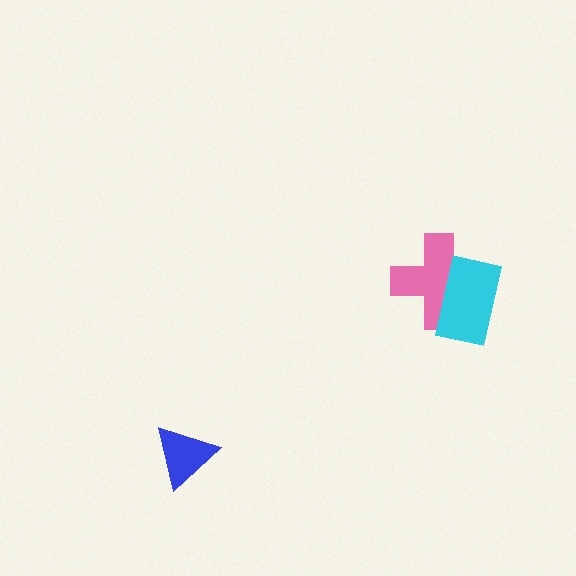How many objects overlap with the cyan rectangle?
1 object overlaps with the cyan rectangle.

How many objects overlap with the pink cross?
1 object overlaps with the pink cross.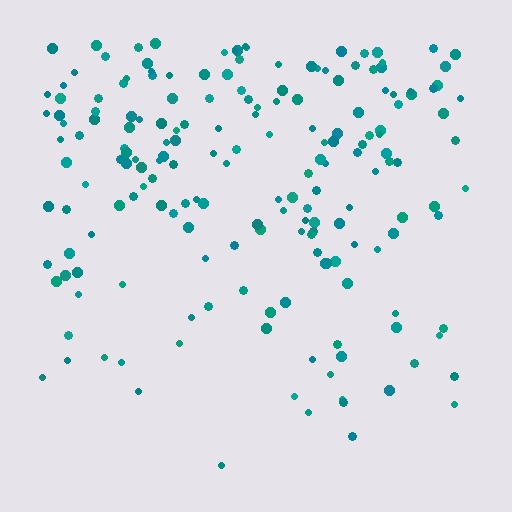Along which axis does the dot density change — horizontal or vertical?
Vertical.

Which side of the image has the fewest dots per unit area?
The bottom.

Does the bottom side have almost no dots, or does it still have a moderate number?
Still a moderate number, just noticeably fewer than the top.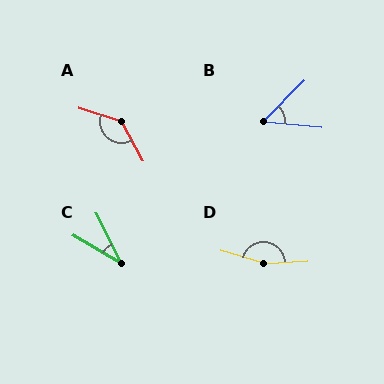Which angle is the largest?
D, at approximately 161 degrees.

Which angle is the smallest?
C, at approximately 33 degrees.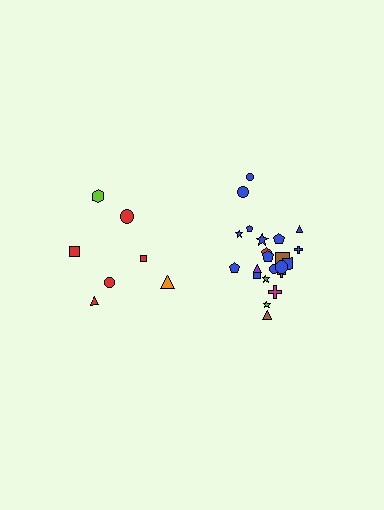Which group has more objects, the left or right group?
The right group.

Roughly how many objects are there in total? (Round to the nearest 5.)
Roughly 30 objects in total.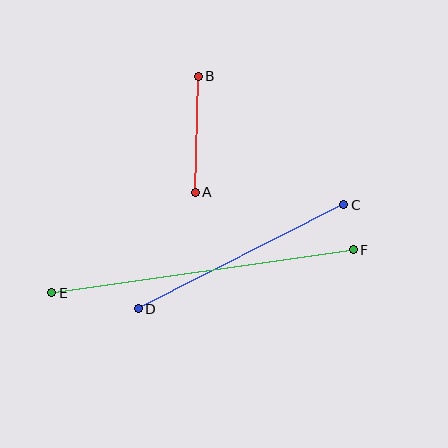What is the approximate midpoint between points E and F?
The midpoint is at approximately (202, 271) pixels.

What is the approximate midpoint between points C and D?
The midpoint is at approximately (241, 257) pixels.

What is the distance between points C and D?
The distance is approximately 230 pixels.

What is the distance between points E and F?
The distance is approximately 305 pixels.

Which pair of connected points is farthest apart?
Points E and F are farthest apart.